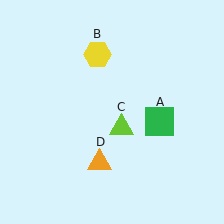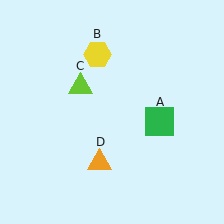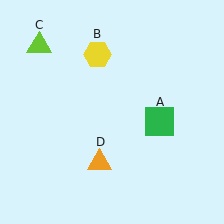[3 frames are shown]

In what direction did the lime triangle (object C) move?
The lime triangle (object C) moved up and to the left.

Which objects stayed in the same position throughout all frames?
Green square (object A) and yellow hexagon (object B) and orange triangle (object D) remained stationary.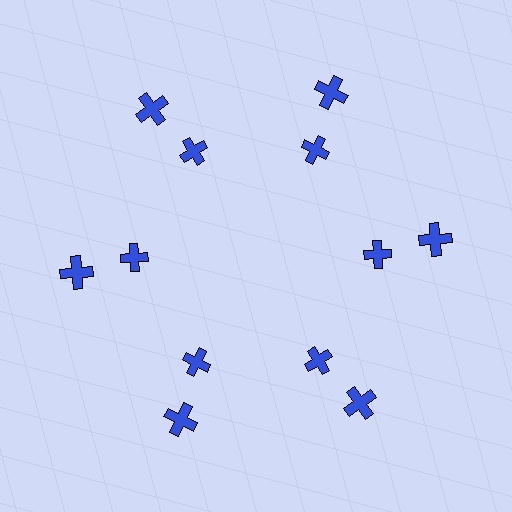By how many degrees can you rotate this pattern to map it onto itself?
The pattern maps onto itself every 60 degrees of rotation.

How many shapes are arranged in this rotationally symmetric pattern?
There are 12 shapes, arranged in 6 groups of 2.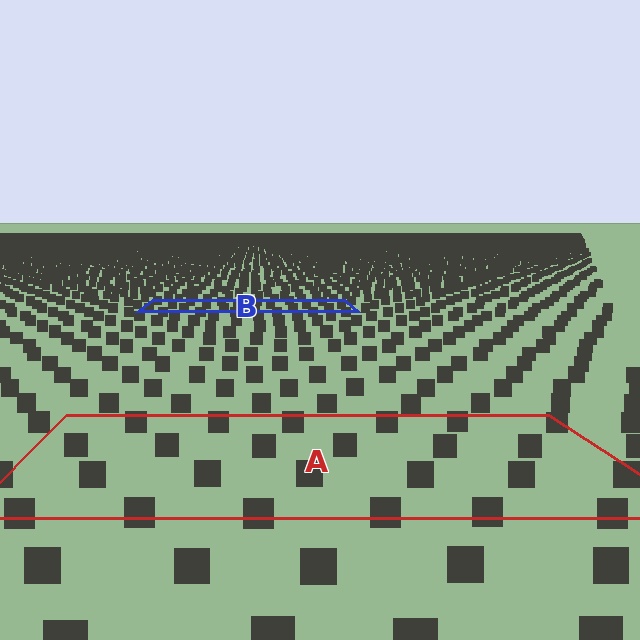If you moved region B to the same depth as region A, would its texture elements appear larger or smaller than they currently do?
They would appear larger. At a closer depth, the same texture elements are projected at a bigger on-screen size.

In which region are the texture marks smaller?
The texture marks are smaller in region B, because it is farther away.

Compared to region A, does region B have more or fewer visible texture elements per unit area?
Region B has more texture elements per unit area — they are packed more densely because it is farther away.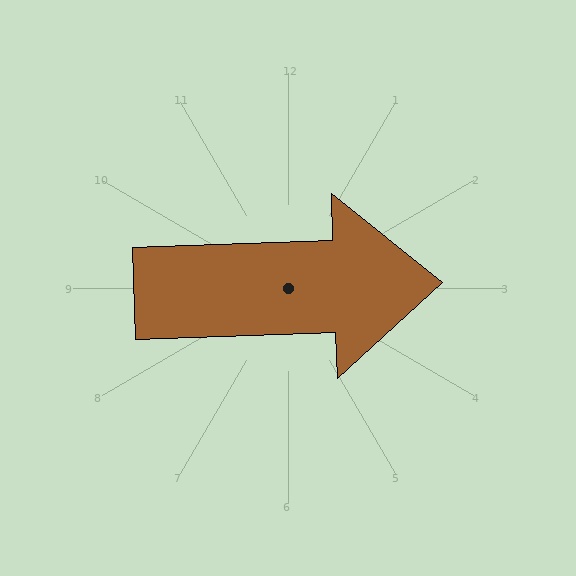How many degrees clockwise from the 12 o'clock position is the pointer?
Approximately 88 degrees.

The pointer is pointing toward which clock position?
Roughly 3 o'clock.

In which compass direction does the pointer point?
East.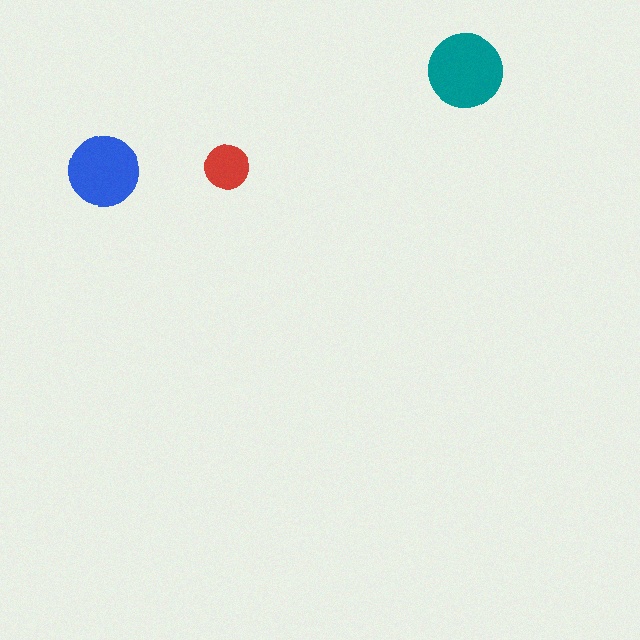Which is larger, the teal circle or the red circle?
The teal one.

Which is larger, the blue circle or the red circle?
The blue one.